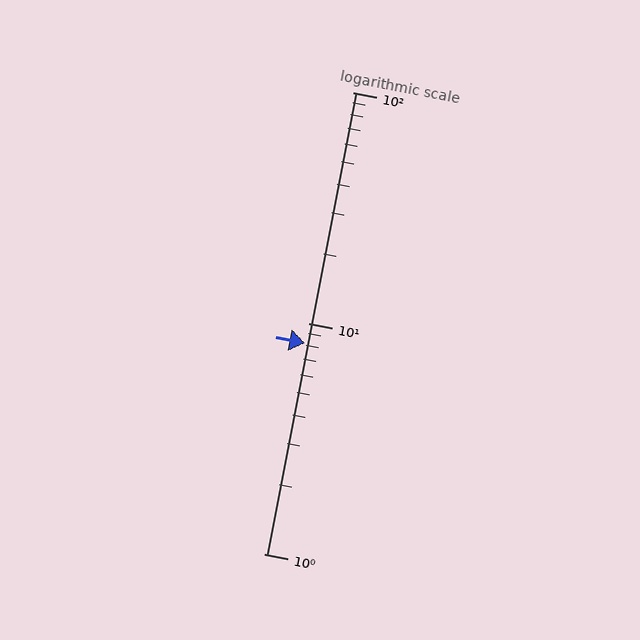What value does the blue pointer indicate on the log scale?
The pointer indicates approximately 8.2.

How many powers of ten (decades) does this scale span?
The scale spans 2 decades, from 1 to 100.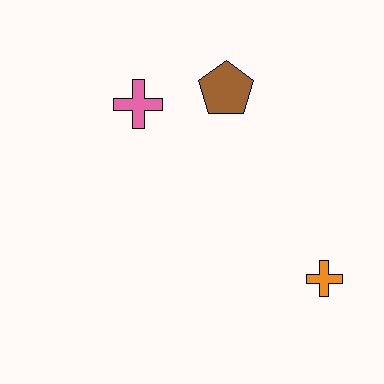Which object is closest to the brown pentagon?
The pink cross is closest to the brown pentagon.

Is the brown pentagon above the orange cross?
Yes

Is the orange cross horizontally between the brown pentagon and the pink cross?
No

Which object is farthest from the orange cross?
The pink cross is farthest from the orange cross.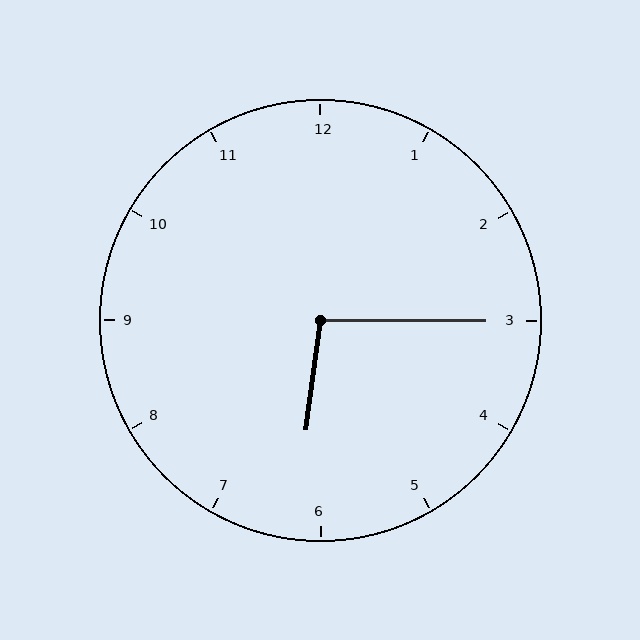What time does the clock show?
6:15.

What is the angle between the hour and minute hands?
Approximately 98 degrees.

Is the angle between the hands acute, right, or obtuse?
It is obtuse.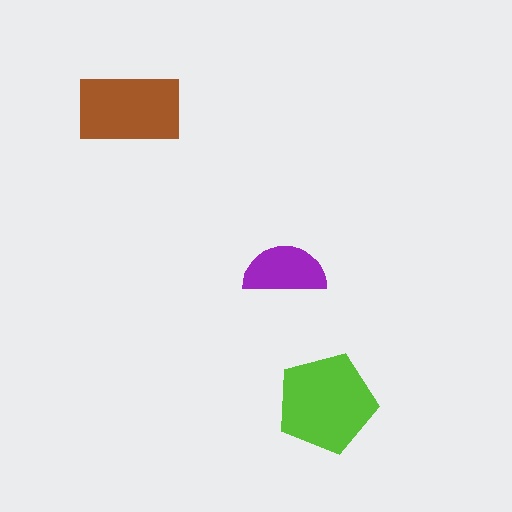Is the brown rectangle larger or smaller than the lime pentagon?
Smaller.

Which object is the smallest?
The purple semicircle.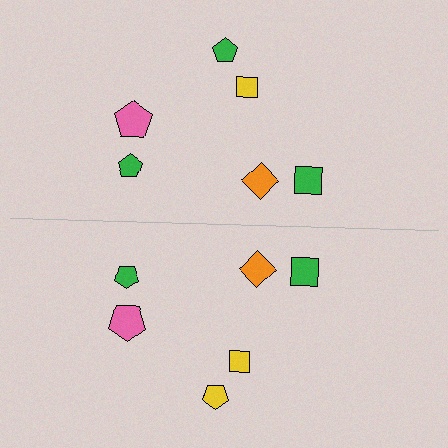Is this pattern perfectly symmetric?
No, the pattern is not perfectly symmetric. The yellow pentagon on the bottom side breaks the symmetry — its mirror counterpart is green.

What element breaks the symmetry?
The yellow pentagon on the bottom side breaks the symmetry — its mirror counterpart is green.